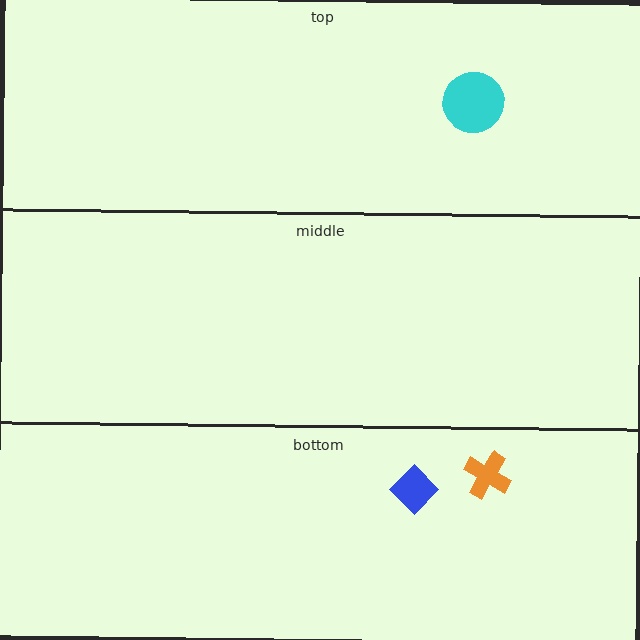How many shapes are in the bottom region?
2.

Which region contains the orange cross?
The bottom region.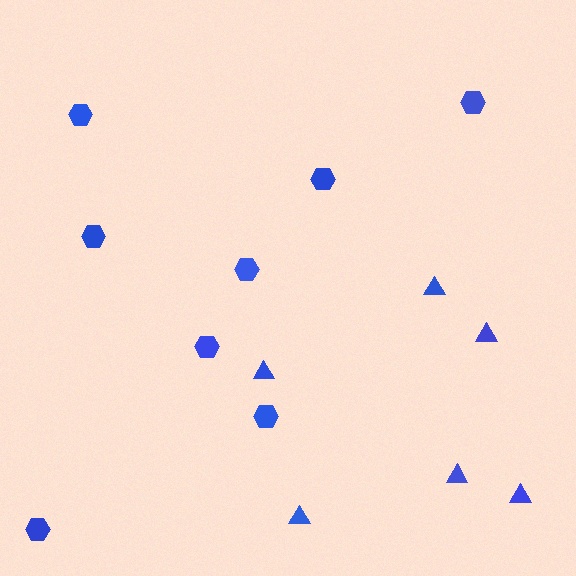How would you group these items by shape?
There are 2 groups: one group of triangles (6) and one group of hexagons (8).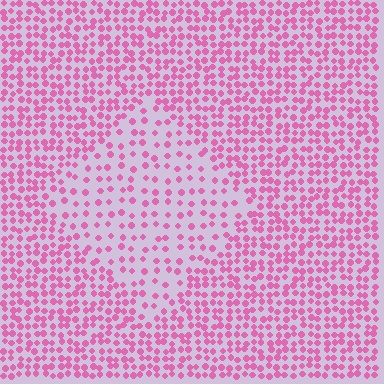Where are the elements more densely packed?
The elements are more densely packed outside the diamond boundary.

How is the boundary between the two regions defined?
The boundary is defined by a change in element density (approximately 2.1x ratio). All elements are the same color, size, and shape.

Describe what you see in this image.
The image contains small pink elements arranged at two different densities. A diamond-shaped region is visible where the elements are less densely packed than the surrounding area.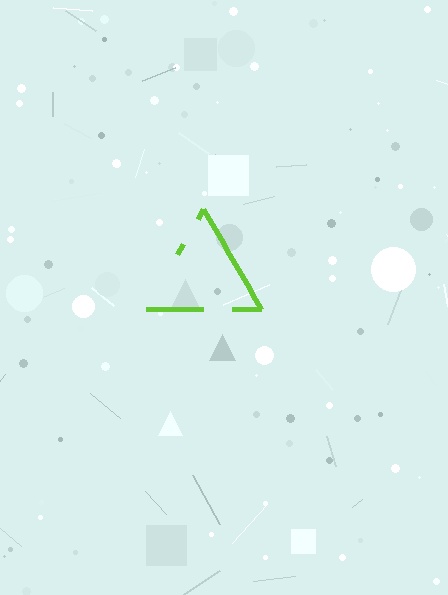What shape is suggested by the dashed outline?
The dashed outline suggests a triangle.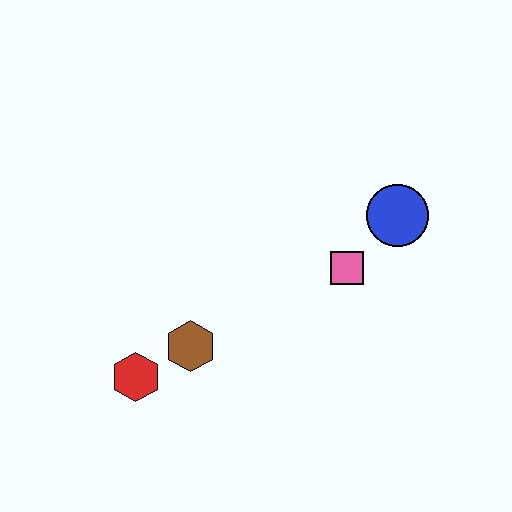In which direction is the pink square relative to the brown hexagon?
The pink square is to the right of the brown hexagon.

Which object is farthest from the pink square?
The red hexagon is farthest from the pink square.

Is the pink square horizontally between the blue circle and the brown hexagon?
Yes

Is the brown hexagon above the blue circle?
No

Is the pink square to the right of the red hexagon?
Yes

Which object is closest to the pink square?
The blue circle is closest to the pink square.